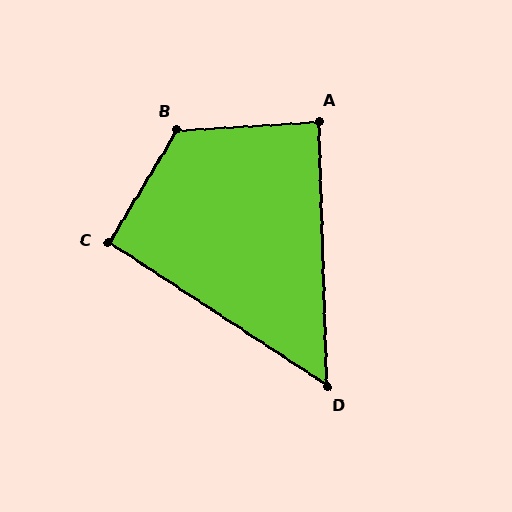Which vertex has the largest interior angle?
B, at approximately 125 degrees.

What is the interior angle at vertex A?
Approximately 88 degrees (approximately right).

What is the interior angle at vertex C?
Approximately 92 degrees (approximately right).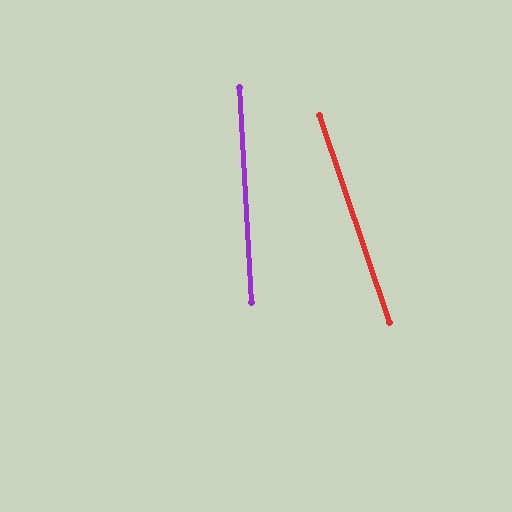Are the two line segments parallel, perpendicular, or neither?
Neither parallel nor perpendicular — they differ by about 15°.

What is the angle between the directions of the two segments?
Approximately 15 degrees.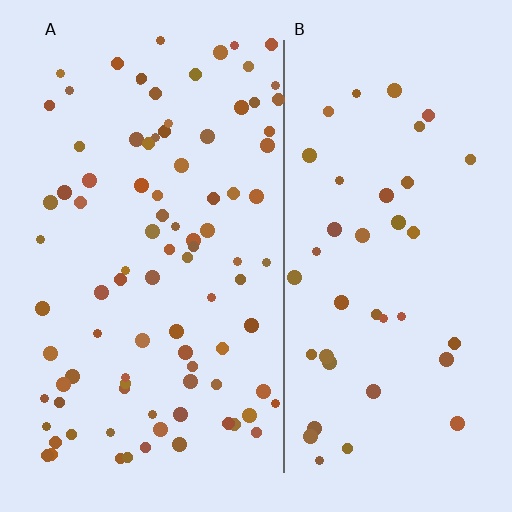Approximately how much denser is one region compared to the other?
Approximately 2.3× — region A over region B.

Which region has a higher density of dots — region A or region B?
A (the left).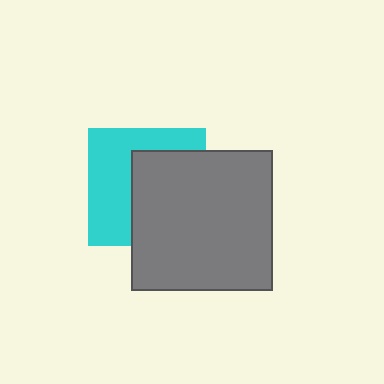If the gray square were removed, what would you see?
You would see the complete cyan square.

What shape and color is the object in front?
The object in front is a gray square.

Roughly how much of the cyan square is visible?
About half of it is visible (roughly 49%).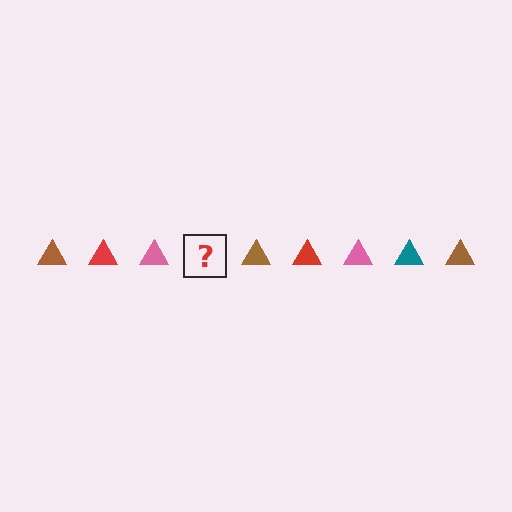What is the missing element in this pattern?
The missing element is a teal triangle.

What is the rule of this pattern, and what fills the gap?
The rule is that the pattern cycles through brown, red, pink, teal triangles. The gap should be filled with a teal triangle.